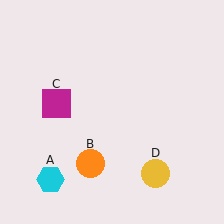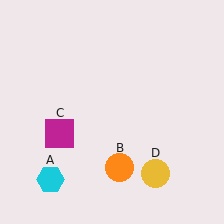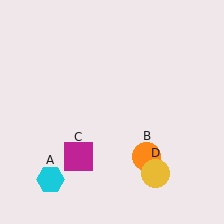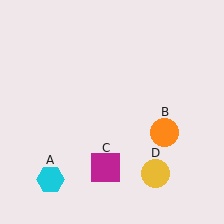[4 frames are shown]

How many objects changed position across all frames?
2 objects changed position: orange circle (object B), magenta square (object C).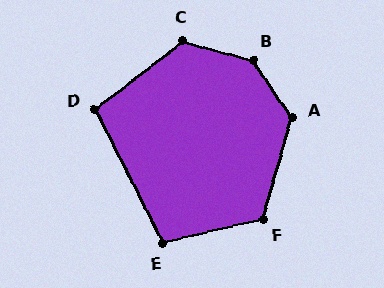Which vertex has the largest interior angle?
B, at approximately 140 degrees.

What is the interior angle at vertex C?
Approximately 127 degrees (obtuse).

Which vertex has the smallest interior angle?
D, at approximately 101 degrees.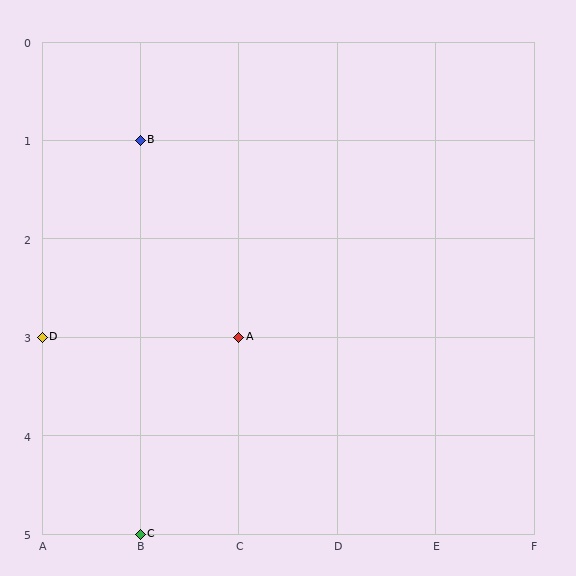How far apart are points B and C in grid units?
Points B and C are 4 rows apart.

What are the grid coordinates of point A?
Point A is at grid coordinates (C, 3).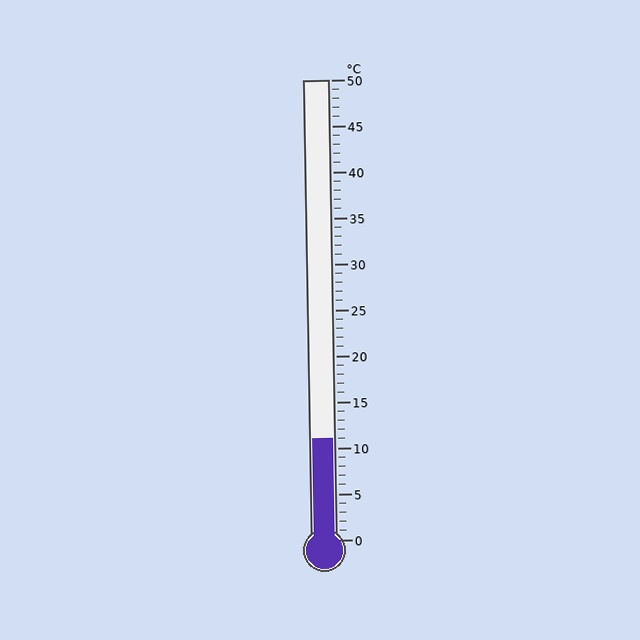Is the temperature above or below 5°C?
The temperature is above 5°C.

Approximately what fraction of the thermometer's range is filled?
The thermometer is filled to approximately 20% of its range.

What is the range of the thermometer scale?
The thermometer scale ranges from 0°C to 50°C.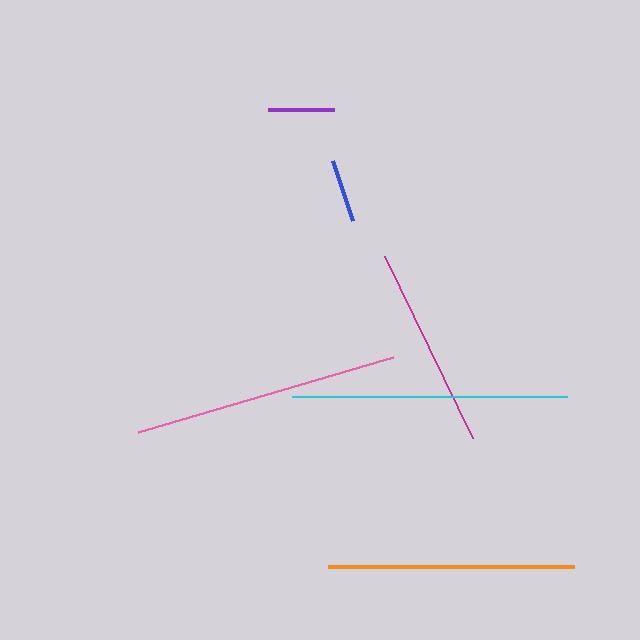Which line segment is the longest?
The cyan line is the longest at approximately 275 pixels.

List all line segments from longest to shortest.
From longest to shortest: cyan, pink, orange, magenta, purple, blue.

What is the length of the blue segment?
The blue segment is approximately 63 pixels long.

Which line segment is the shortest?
The blue line is the shortest at approximately 63 pixels.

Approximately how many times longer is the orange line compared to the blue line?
The orange line is approximately 3.9 times the length of the blue line.